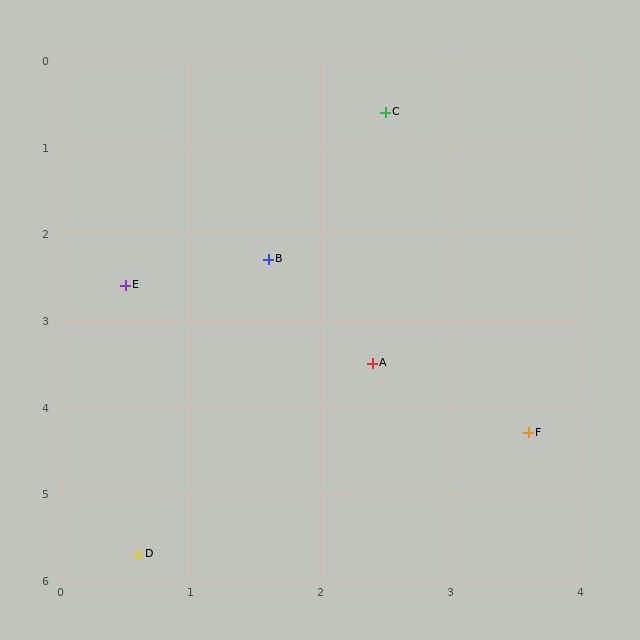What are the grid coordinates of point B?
Point B is at approximately (1.6, 2.3).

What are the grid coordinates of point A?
Point A is at approximately (2.4, 3.5).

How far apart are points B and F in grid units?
Points B and F are about 2.8 grid units apart.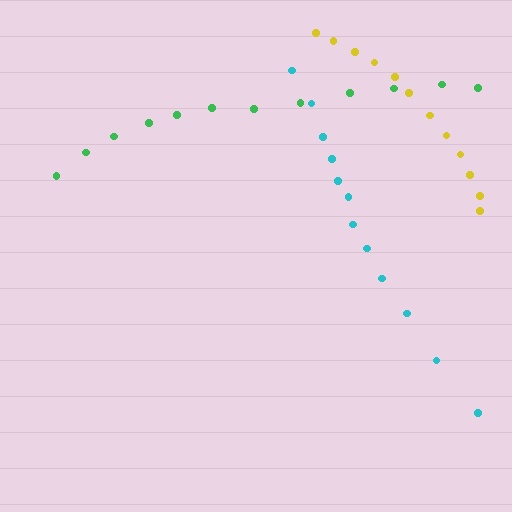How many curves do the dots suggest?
There are 3 distinct paths.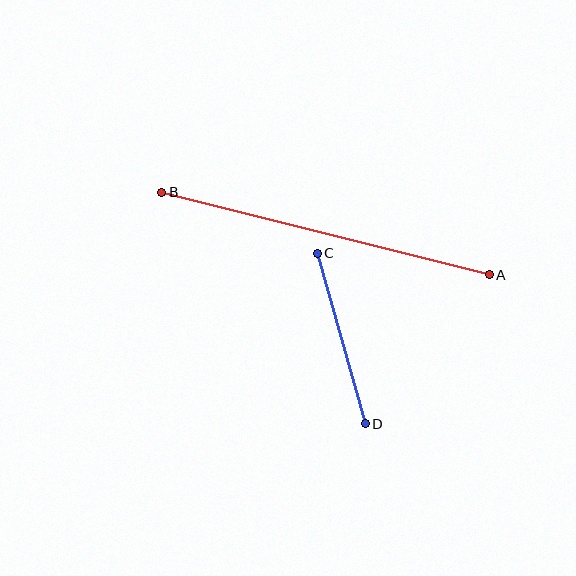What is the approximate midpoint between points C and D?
The midpoint is at approximately (341, 338) pixels.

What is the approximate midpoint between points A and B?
The midpoint is at approximately (326, 234) pixels.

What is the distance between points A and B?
The distance is approximately 337 pixels.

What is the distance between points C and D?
The distance is approximately 177 pixels.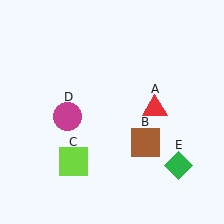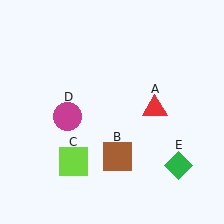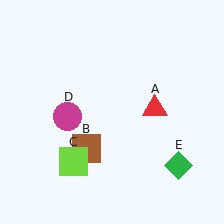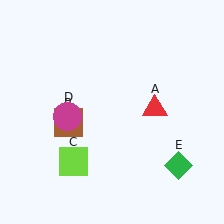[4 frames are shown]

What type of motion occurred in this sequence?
The brown square (object B) rotated clockwise around the center of the scene.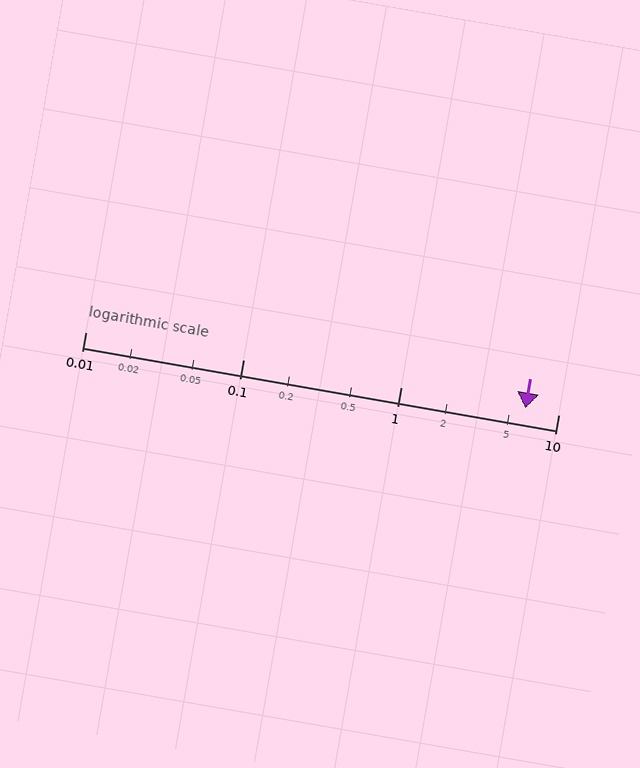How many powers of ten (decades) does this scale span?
The scale spans 3 decades, from 0.01 to 10.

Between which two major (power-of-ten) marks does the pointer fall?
The pointer is between 1 and 10.